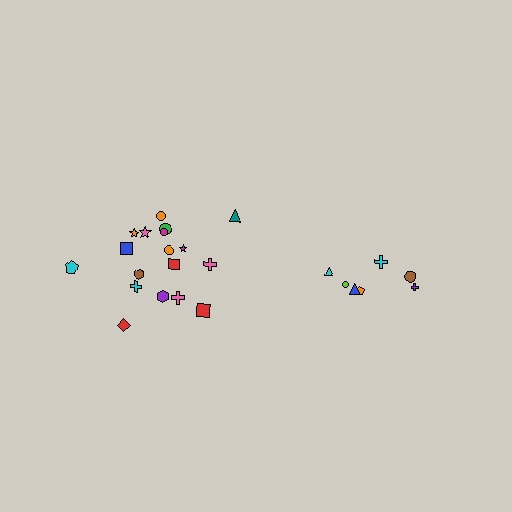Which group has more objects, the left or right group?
The left group.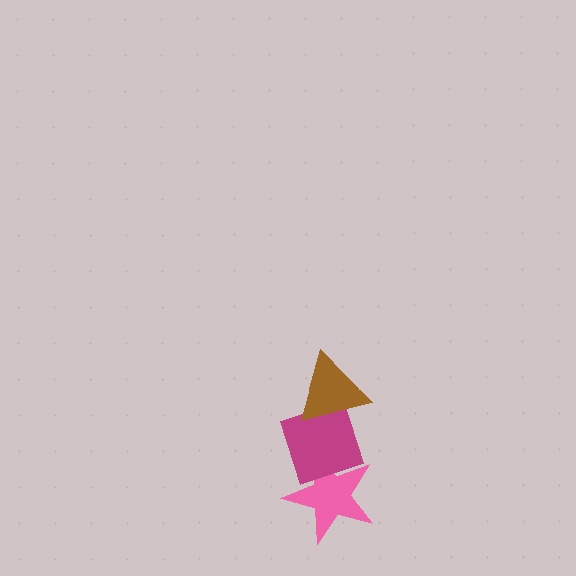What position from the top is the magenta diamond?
The magenta diamond is 2nd from the top.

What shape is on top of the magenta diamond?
The brown triangle is on top of the magenta diamond.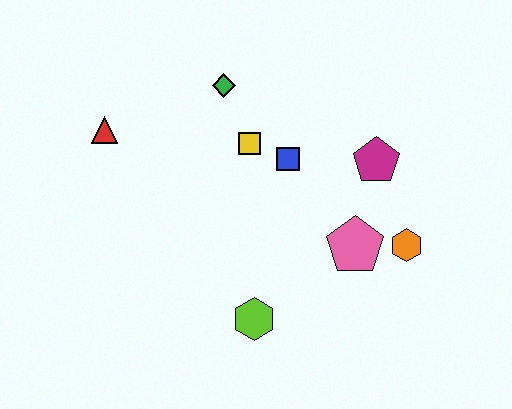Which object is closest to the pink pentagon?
The orange hexagon is closest to the pink pentagon.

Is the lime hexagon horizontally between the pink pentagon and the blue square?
No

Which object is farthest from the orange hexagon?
The red triangle is farthest from the orange hexagon.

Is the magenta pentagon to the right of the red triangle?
Yes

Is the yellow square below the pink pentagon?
No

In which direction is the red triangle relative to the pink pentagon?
The red triangle is to the left of the pink pentagon.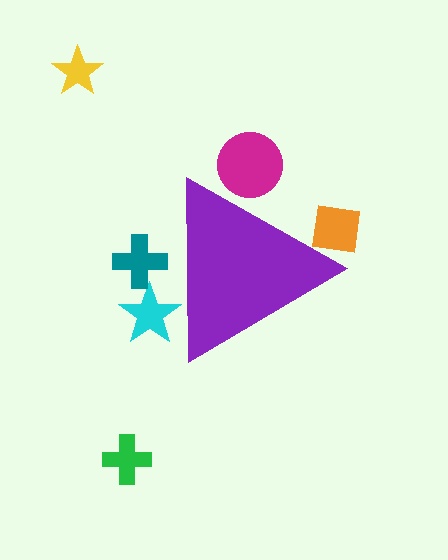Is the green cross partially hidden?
No, the green cross is fully visible.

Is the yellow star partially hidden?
No, the yellow star is fully visible.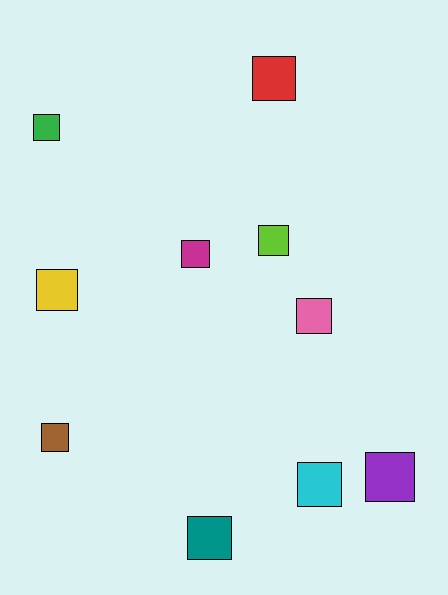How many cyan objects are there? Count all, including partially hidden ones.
There is 1 cyan object.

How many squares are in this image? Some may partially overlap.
There are 10 squares.